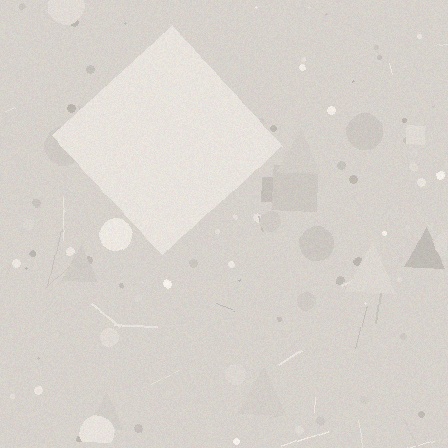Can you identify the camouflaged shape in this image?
The camouflaged shape is a diamond.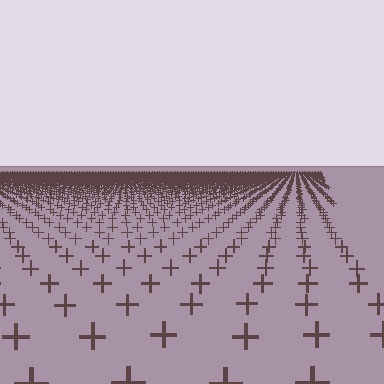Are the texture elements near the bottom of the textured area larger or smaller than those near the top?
Larger. Near the bottom, elements are closer to the viewer and appear at a bigger on-screen size.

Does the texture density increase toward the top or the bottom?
Density increases toward the top.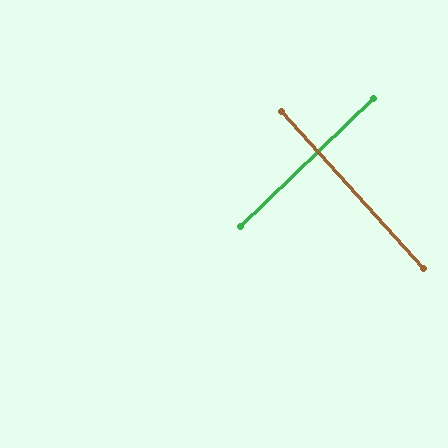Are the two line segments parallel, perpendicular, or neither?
Perpendicular — they meet at approximately 88°.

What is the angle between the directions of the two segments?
Approximately 88 degrees.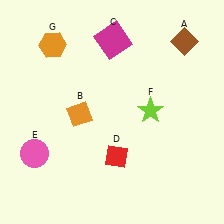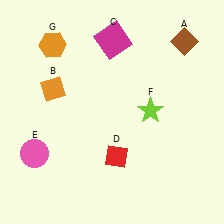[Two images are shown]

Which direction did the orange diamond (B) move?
The orange diamond (B) moved left.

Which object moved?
The orange diamond (B) moved left.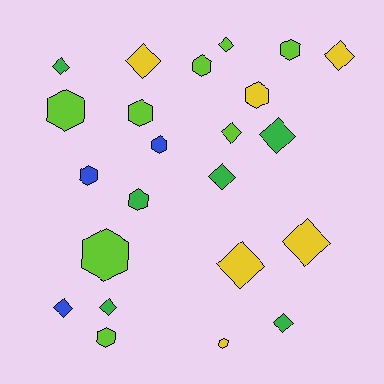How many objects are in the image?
There are 23 objects.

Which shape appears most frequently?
Diamond, with 12 objects.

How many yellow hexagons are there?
There are 2 yellow hexagons.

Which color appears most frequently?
Lime, with 8 objects.